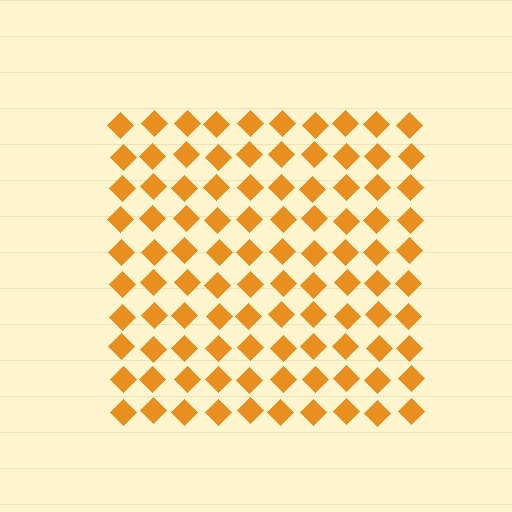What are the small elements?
The small elements are diamonds.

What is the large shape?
The large shape is a square.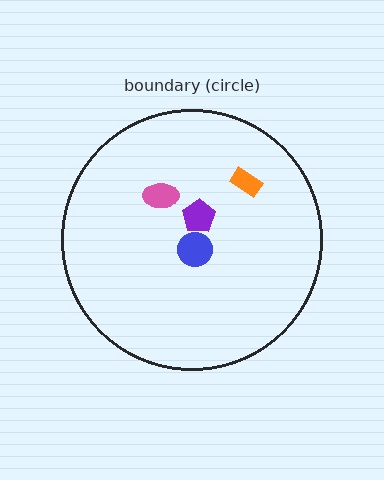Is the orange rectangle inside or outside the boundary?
Inside.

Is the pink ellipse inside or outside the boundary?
Inside.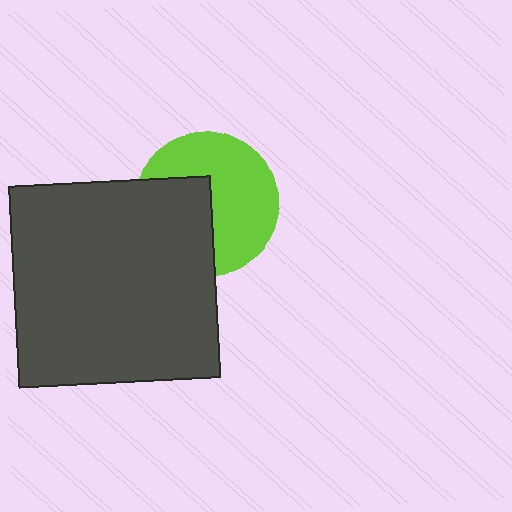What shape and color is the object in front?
The object in front is a dark gray square.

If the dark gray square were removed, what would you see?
You would see the complete lime circle.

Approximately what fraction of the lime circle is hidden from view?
Roughly 41% of the lime circle is hidden behind the dark gray square.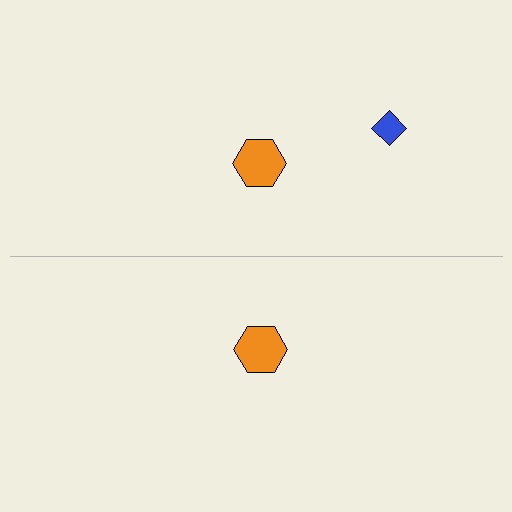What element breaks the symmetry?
A blue diamond is missing from the bottom side.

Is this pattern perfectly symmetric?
No, the pattern is not perfectly symmetric. A blue diamond is missing from the bottom side.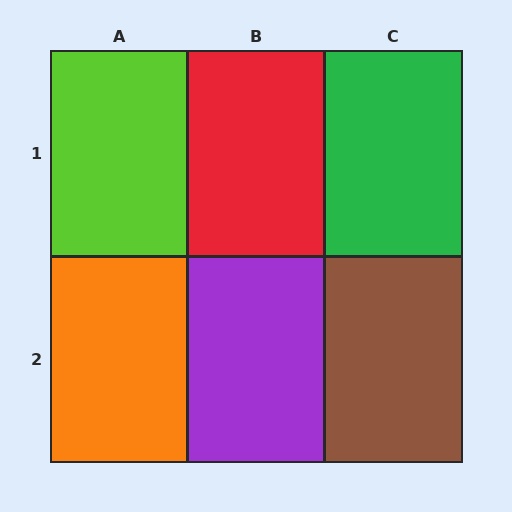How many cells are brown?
1 cell is brown.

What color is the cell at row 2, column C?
Brown.